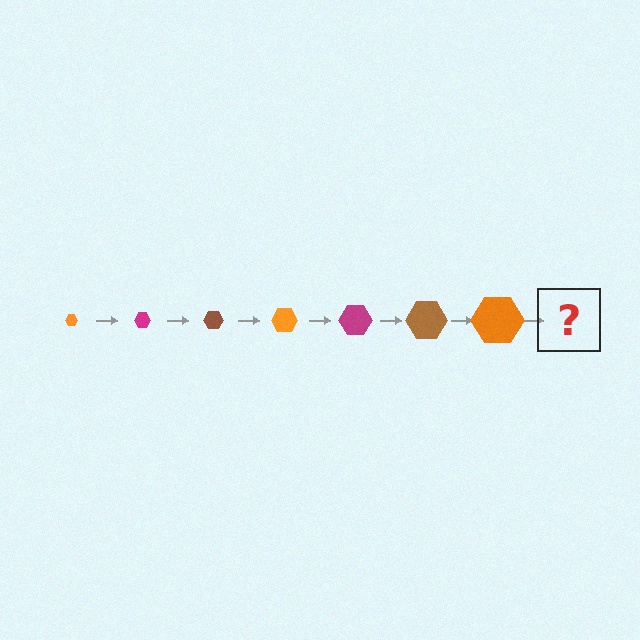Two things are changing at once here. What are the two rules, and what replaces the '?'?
The two rules are that the hexagon grows larger each step and the color cycles through orange, magenta, and brown. The '?' should be a magenta hexagon, larger than the previous one.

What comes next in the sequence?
The next element should be a magenta hexagon, larger than the previous one.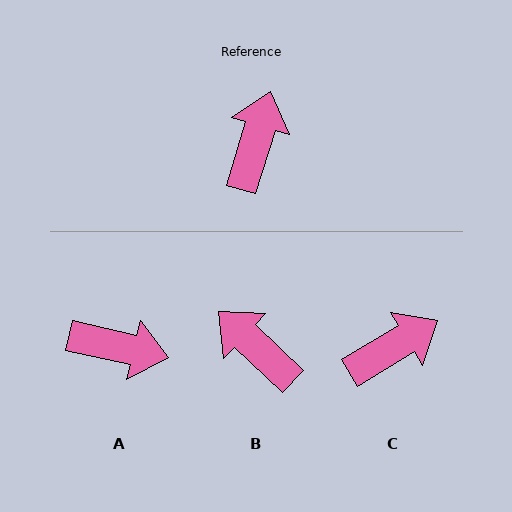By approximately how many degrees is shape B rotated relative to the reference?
Approximately 64 degrees counter-clockwise.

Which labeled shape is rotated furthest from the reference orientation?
A, about 86 degrees away.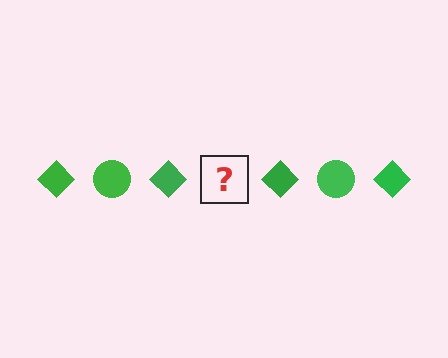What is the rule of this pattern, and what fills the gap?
The rule is that the pattern cycles through diamond, circle shapes in green. The gap should be filled with a green circle.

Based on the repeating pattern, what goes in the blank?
The blank should be a green circle.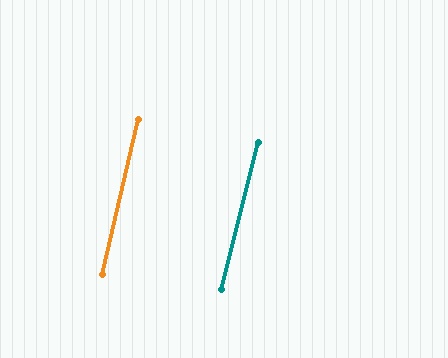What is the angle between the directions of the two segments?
Approximately 1 degree.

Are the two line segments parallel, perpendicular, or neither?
Parallel — their directions differ by only 1.0°.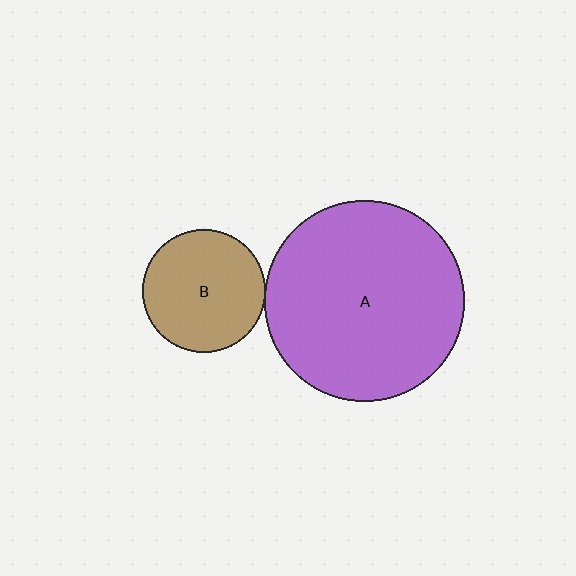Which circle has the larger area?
Circle A (purple).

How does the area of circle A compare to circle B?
Approximately 2.7 times.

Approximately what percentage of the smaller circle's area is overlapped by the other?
Approximately 5%.